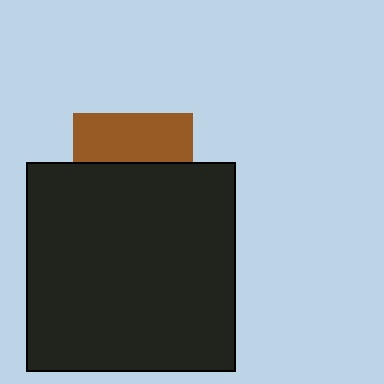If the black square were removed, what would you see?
You would see the complete brown square.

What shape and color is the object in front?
The object in front is a black square.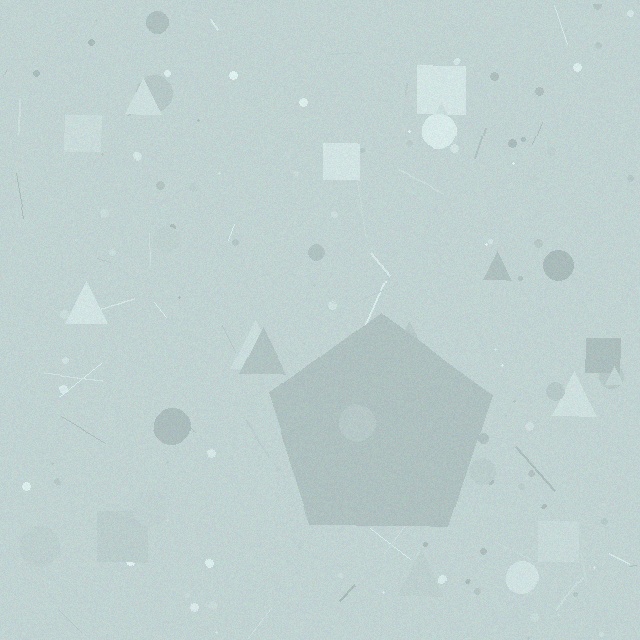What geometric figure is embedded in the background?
A pentagon is embedded in the background.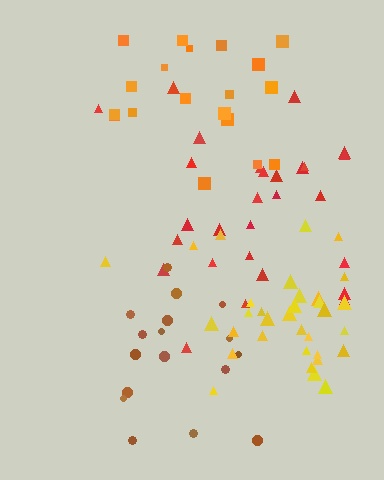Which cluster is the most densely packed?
Yellow.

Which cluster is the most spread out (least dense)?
Red.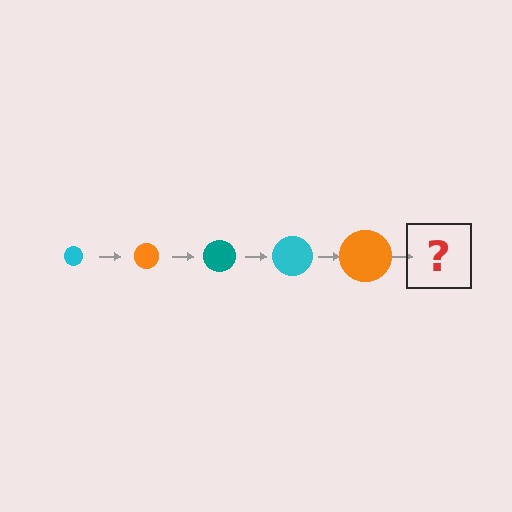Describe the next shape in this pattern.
It should be a teal circle, larger than the previous one.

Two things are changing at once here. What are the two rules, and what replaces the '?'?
The two rules are that the circle grows larger each step and the color cycles through cyan, orange, and teal. The '?' should be a teal circle, larger than the previous one.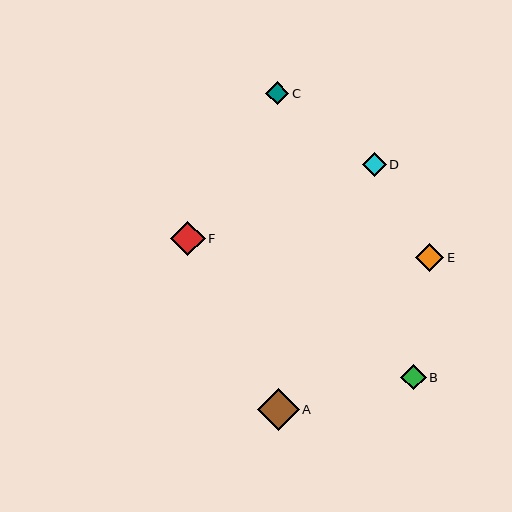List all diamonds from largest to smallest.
From largest to smallest: A, F, E, B, D, C.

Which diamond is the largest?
Diamond A is the largest with a size of approximately 42 pixels.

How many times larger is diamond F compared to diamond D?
Diamond F is approximately 1.5 times the size of diamond D.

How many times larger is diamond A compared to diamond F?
Diamond A is approximately 1.2 times the size of diamond F.